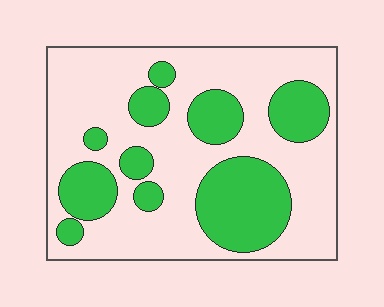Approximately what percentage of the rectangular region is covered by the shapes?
Approximately 35%.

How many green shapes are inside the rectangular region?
10.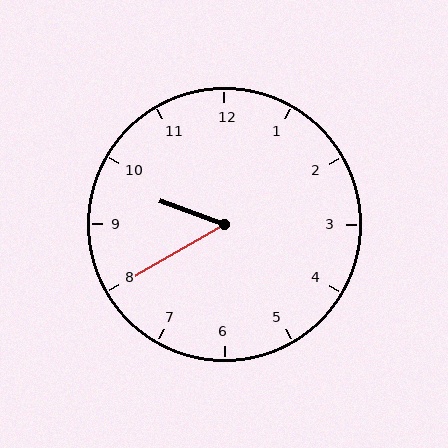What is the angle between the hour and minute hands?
Approximately 50 degrees.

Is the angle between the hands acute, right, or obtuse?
It is acute.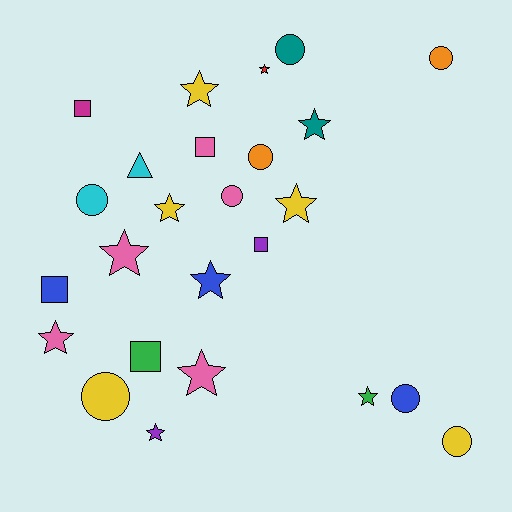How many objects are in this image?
There are 25 objects.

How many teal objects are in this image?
There are 2 teal objects.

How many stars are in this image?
There are 11 stars.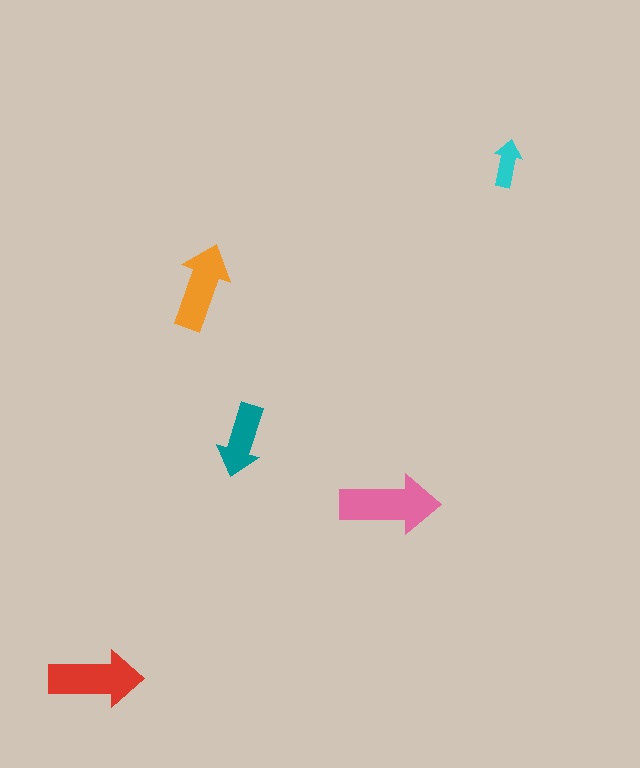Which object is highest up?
The cyan arrow is topmost.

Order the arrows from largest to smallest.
the pink one, the red one, the orange one, the teal one, the cyan one.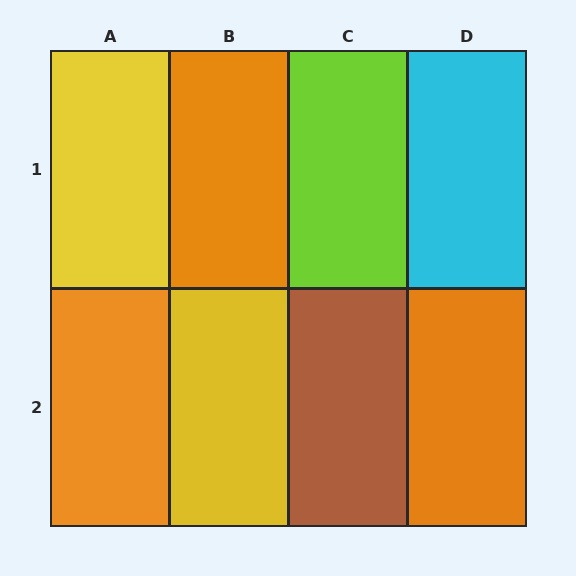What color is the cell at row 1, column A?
Yellow.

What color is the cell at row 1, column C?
Lime.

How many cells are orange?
3 cells are orange.